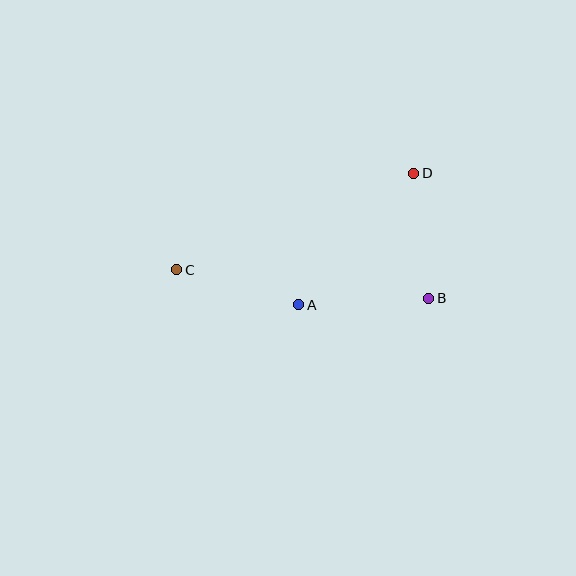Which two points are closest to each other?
Points B and D are closest to each other.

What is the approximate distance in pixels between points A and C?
The distance between A and C is approximately 127 pixels.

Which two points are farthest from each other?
Points C and D are farthest from each other.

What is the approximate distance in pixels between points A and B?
The distance between A and B is approximately 130 pixels.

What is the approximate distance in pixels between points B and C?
The distance between B and C is approximately 254 pixels.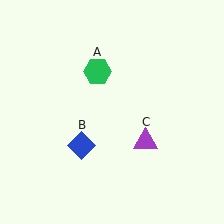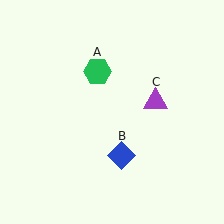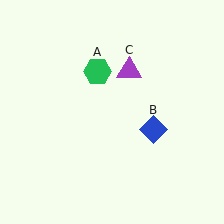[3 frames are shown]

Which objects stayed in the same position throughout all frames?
Green hexagon (object A) remained stationary.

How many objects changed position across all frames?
2 objects changed position: blue diamond (object B), purple triangle (object C).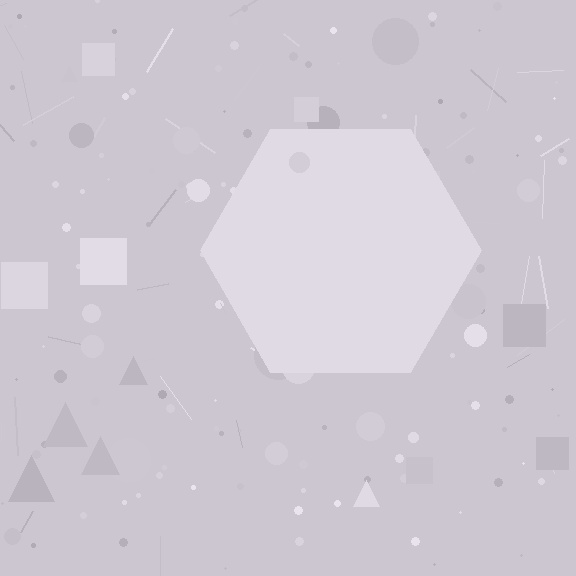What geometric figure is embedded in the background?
A hexagon is embedded in the background.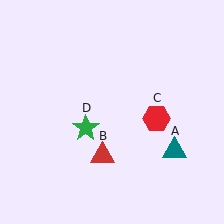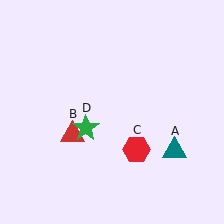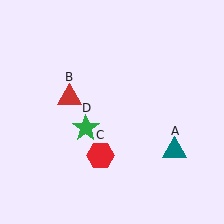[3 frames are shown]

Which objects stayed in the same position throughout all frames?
Teal triangle (object A) and green star (object D) remained stationary.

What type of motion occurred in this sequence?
The red triangle (object B), red hexagon (object C) rotated clockwise around the center of the scene.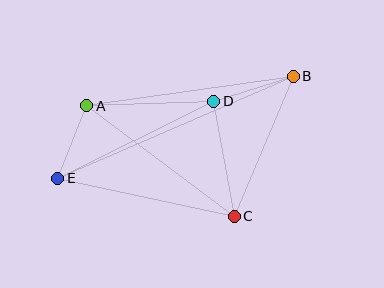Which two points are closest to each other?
Points A and E are closest to each other.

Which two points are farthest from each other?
Points B and E are farthest from each other.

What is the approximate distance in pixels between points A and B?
The distance between A and B is approximately 208 pixels.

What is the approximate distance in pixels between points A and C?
The distance between A and C is approximately 184 pixels.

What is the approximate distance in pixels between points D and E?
The distance between D and E is approximately 174 pixels.